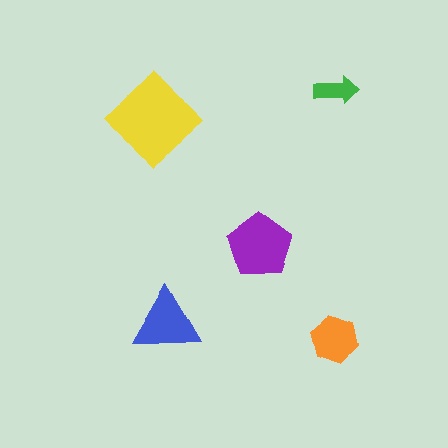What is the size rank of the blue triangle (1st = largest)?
3rd.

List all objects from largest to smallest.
The yellow diamond, the purple pentagon, the blue triangle, the orange hexagon, the green arrow.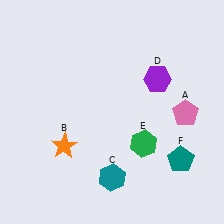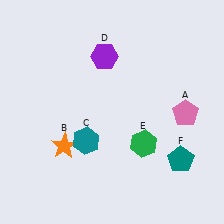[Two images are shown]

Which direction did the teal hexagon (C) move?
The teal hexagon (C) moved up.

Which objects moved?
The objects that moved are: the teal hexagon (C), the purple hexagon (D).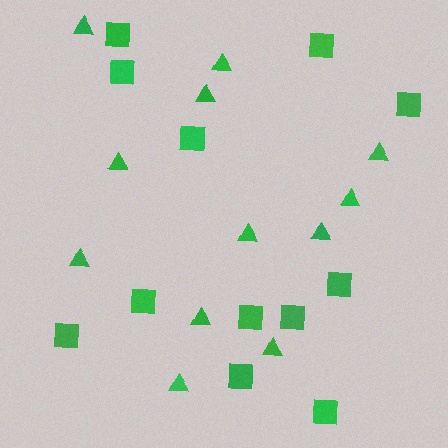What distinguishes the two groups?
There are 2 groups: one group of triangles (12) and one group of squares (12).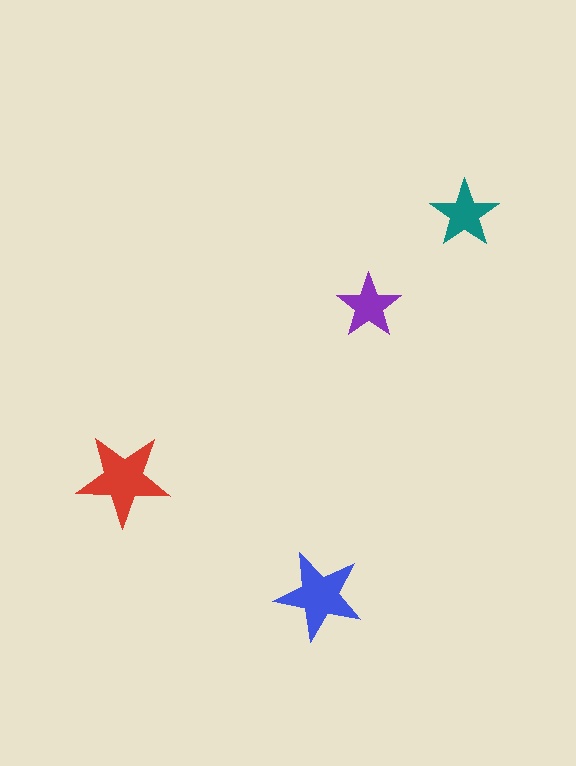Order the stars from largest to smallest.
the red one, the blue one, the teal one, the purple one.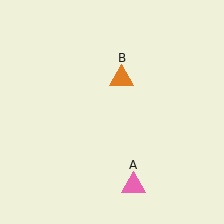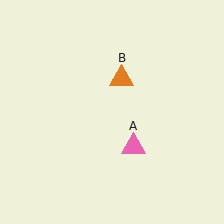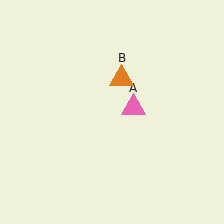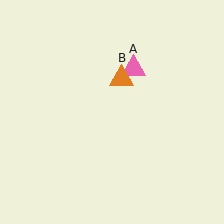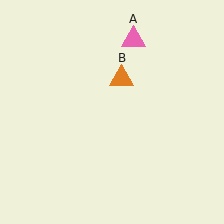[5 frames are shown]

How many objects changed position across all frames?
1 object changed position: pink triangle (object A).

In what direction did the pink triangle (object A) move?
The pink triangle (object A) moved up.